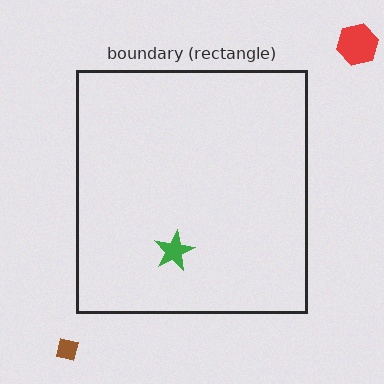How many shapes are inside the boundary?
1 inside, 2 outside.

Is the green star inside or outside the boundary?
Inside.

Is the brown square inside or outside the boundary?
Outside.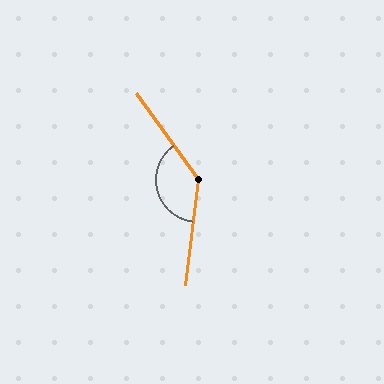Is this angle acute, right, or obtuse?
It is obtuse.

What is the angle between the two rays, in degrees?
Approximately 137 degrees.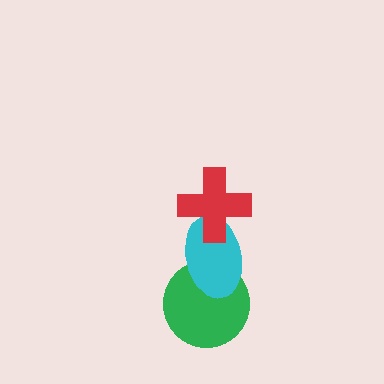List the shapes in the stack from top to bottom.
From top to bottom: the red cross, the cyan ellipse, the green circle.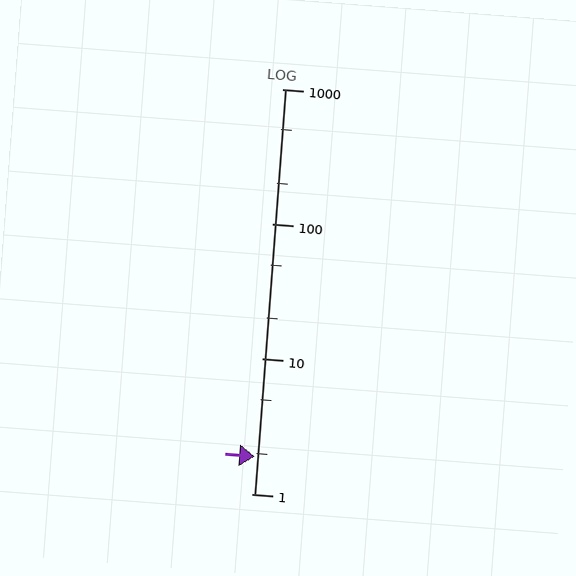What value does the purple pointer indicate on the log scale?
The pointer indicates approximately 1.9.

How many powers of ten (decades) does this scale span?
The scale spans 3 decades, from 1 to 1000.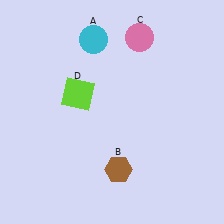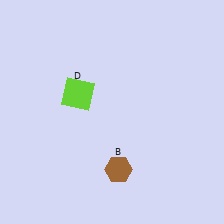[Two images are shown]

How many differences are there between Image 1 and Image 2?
There are 2 differences between the two images.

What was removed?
The pink circle (C), the cyan circle (A) were removed in Image 2.